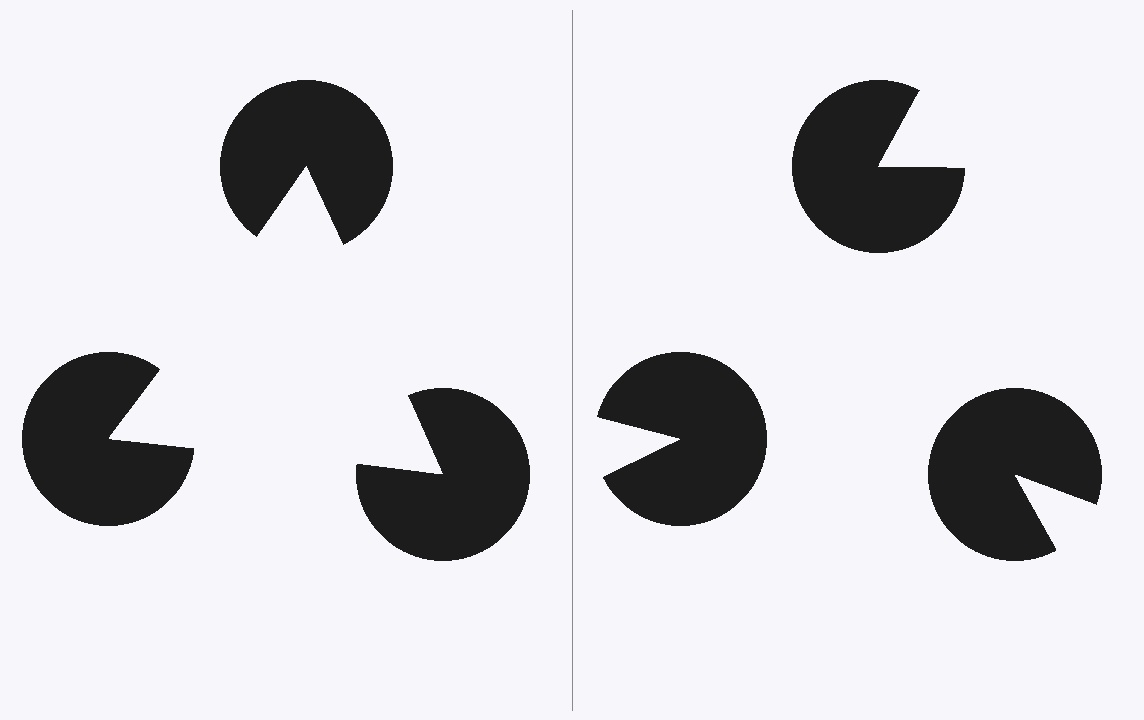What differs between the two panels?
The pac-man discs are positioned identically on both sides; only the wedge orientations differ. On the left they align to a triangle; on the right they are misaligned.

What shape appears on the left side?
An illusory triangle.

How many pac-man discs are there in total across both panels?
6 — 3 on each side.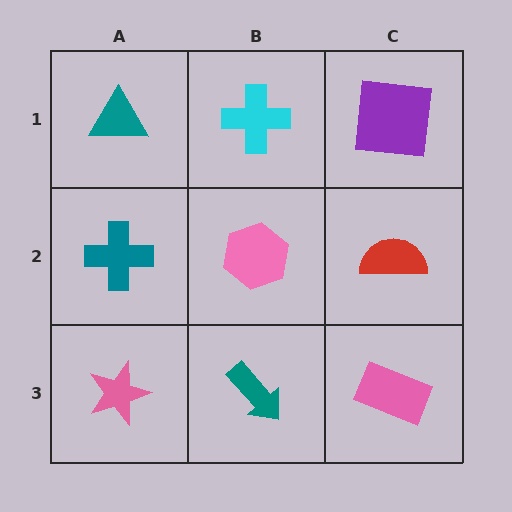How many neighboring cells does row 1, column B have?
3.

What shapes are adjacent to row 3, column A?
A teal cross (row 2, column A), a teal arrow (row 3, column B).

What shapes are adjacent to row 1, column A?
A teal cross (row 2, column A), a cyan cross (row 1, column B).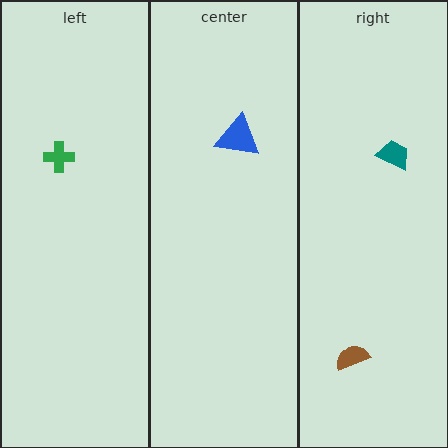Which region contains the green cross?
The left region.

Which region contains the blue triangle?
The center region.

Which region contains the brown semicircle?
The right region.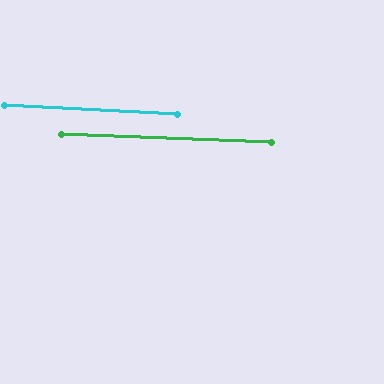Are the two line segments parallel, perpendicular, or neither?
Parallel — their directions differ by only 0.9°.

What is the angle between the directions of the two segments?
Approximately 1 degree.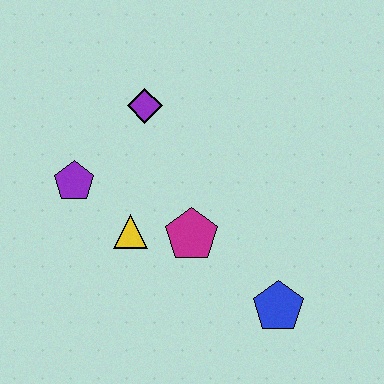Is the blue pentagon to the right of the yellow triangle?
Yes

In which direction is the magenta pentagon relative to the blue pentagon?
The magenta pentagon is to the left of the blue pentagon.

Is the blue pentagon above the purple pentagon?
No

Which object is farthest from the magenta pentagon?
The purple diamond is farthest from the magenta pentagon.